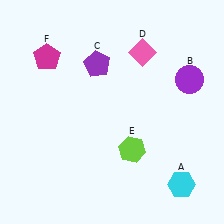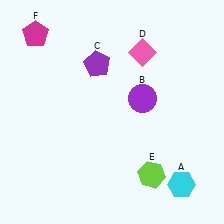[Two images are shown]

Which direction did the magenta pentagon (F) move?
The magenta pentagon (F) moved up.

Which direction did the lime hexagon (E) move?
The lime hexagon (E) moved down.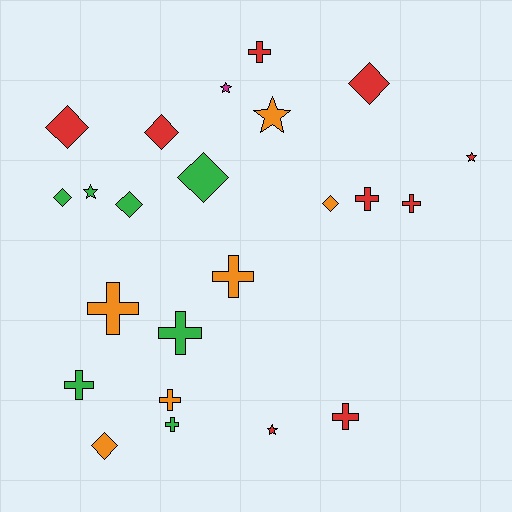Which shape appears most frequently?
Cross, with 10 objects.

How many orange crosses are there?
There are 3 orange crosses.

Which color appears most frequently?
Red, with 9 objects.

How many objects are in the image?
There are 23 objects.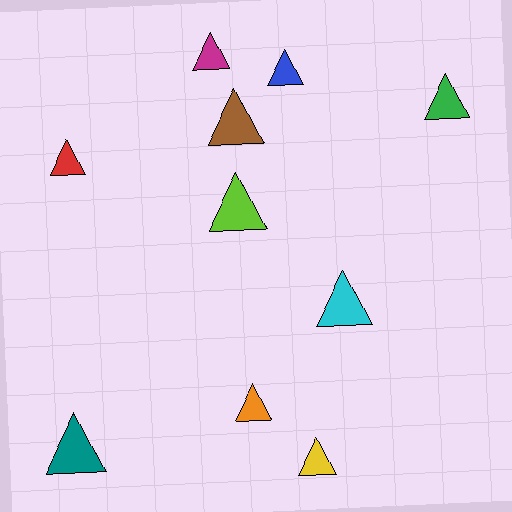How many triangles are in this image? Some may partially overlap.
There are 10 triangles.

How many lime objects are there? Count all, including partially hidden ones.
There is 1 lime object.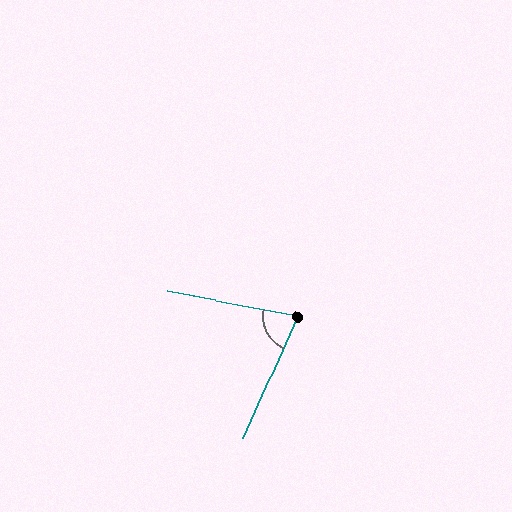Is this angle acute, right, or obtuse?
It is acute.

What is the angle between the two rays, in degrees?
Approximately 76 degrees.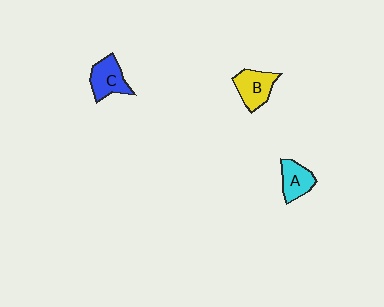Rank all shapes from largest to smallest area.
From largest to smallest: B (yellow), C (blue), A (cyan).